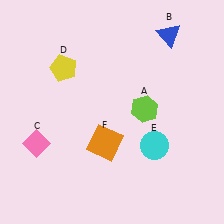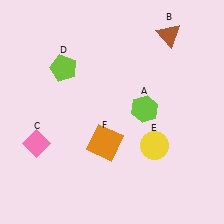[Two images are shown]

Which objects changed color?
B changed from blue to brown. D changed from yellow to lime. E changed from cyan to yellow.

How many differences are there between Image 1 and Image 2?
There are 3 differences between the two images.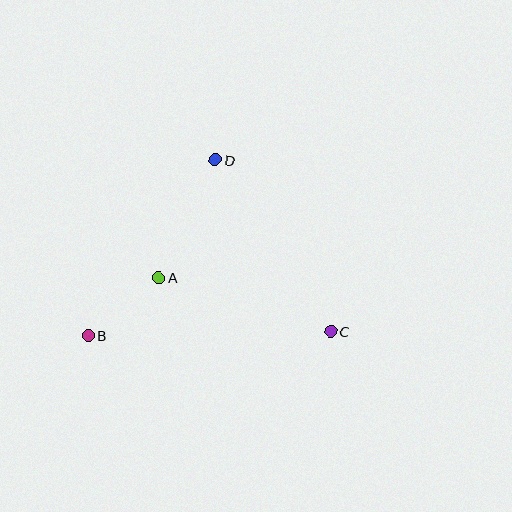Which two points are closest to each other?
Points A and B are closest to each other.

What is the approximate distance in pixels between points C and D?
The distance between C and D is approximately 207 pixels.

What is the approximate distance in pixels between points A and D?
The distance between A and D is approximately 131 pixels.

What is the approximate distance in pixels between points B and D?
The distance between B and D is approximately 217 pixels.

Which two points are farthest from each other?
Points B and C are farthest from each other.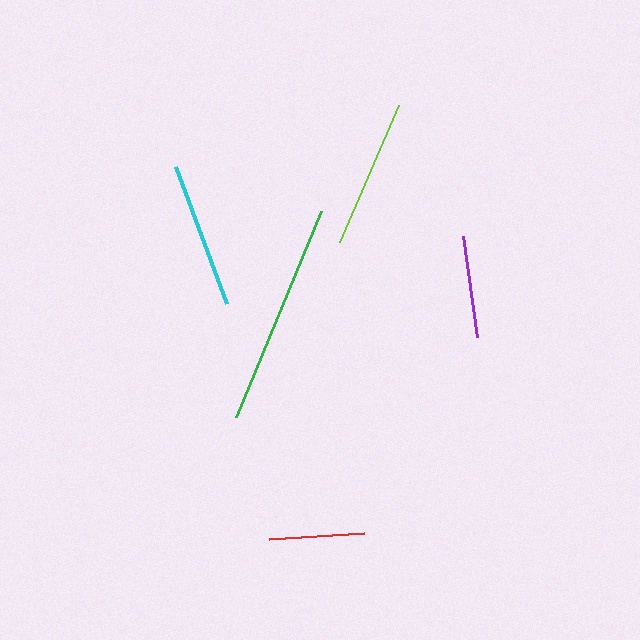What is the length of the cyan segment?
The cyan segment is approximately 146 pixels long.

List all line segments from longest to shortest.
From longest to shortest: green, lime, cyan, purple, red.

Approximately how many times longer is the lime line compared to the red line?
The lime line is approximately 1.6 times the length of the red line.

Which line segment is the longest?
The green line is the longest at approximately 223 pixels.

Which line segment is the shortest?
The red line is the shortest at approximately 95 pixels.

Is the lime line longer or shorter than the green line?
The green line is longer than the lime line.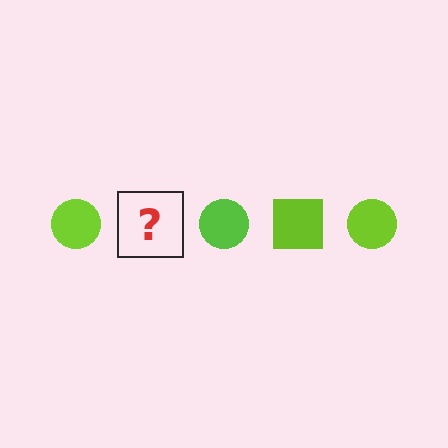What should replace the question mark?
The question mark should be replaced with a lime square.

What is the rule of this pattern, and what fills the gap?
The rule is that the pattern cycles through circle, square shapes in lime. The gap should be filled with a lime square.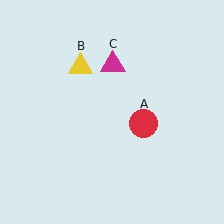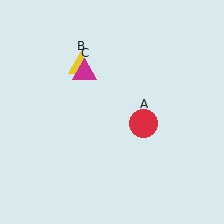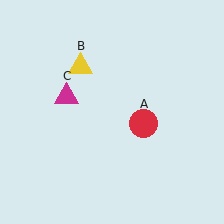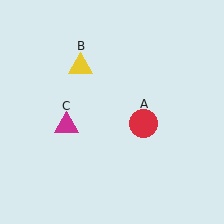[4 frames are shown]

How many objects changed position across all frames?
1 object changed position: magenta triangle (object C).